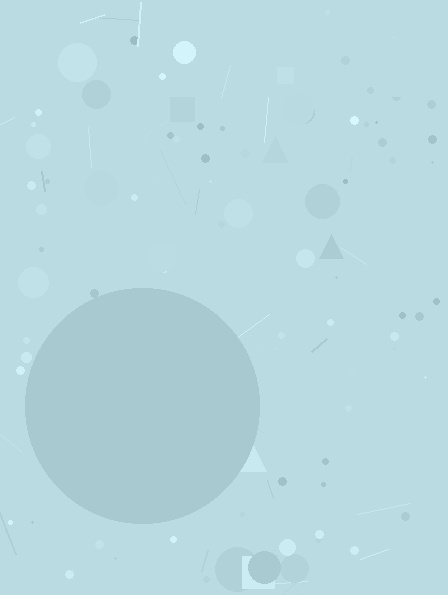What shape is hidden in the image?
A circle is hidden in the image.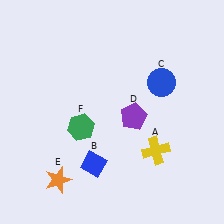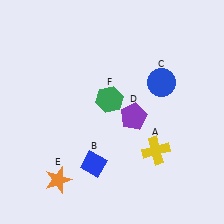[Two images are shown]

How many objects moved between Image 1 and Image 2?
1 object moved between the two images.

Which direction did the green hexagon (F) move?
The green hexagon (F) moved right.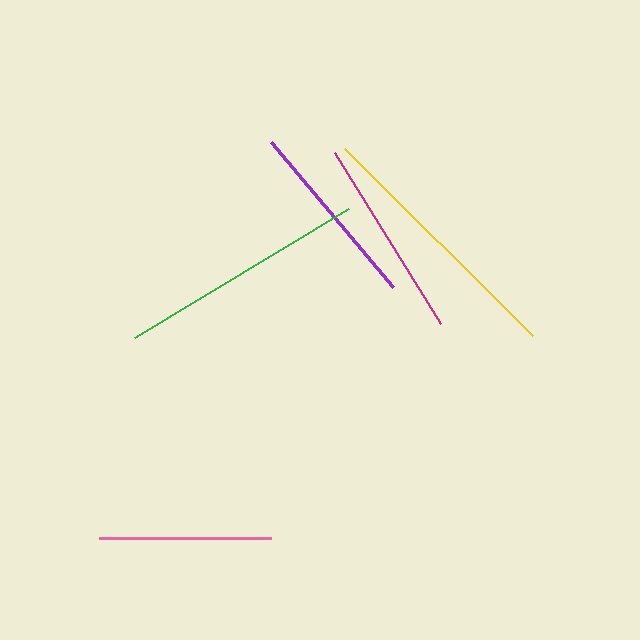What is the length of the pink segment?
The pink segment is approximately 172 pixels long.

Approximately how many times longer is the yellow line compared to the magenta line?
The yellow line is approximately 1.3 times the length of the magenta line.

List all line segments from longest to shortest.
From longest to shortest: yellow, green, magenta, purple, pink.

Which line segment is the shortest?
The pink line is the shortest at approximately 172 pixels.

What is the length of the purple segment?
The purple segment is approximately 190 pixels long.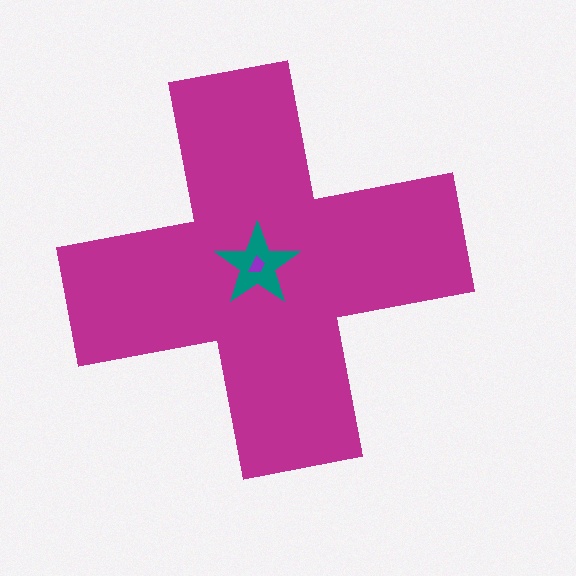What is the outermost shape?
The magenta cross.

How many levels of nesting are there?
3.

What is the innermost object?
The purple trapezoid.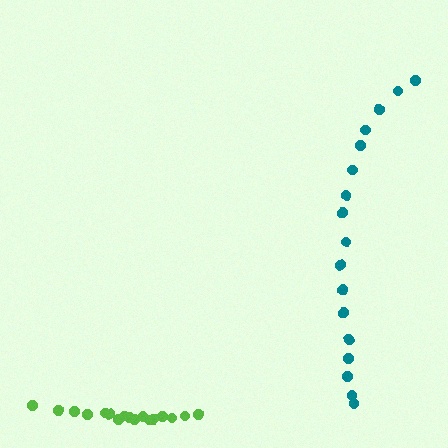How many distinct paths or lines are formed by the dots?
There are 2 distinct paths.